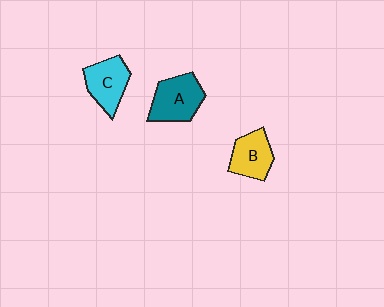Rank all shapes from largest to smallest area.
From largest to smallest: A (teal), C (cyan), B (yellow).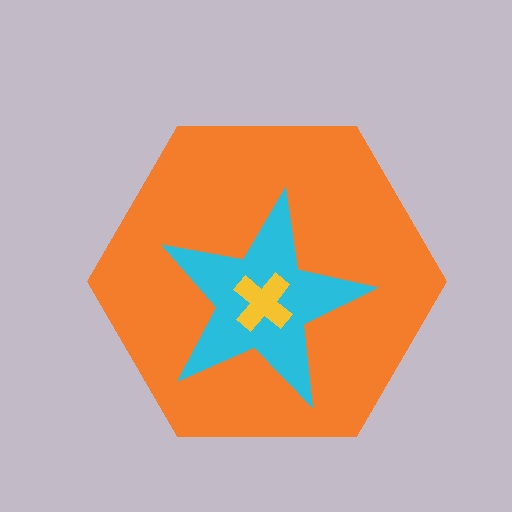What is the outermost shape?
The orange hexagon.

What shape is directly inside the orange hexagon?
The cyan star.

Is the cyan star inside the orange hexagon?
Yes.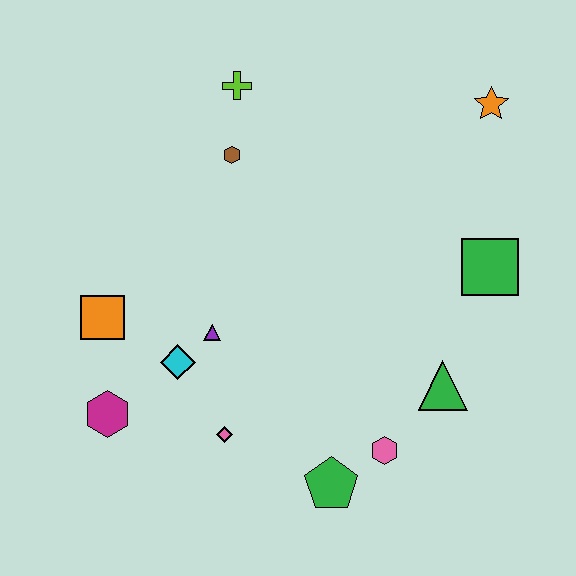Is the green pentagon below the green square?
Yes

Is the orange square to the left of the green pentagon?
Yes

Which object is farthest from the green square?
The magenta hexagon is farthest from the green square.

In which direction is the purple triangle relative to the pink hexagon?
The purple triangle is to the left of the pink hexagon.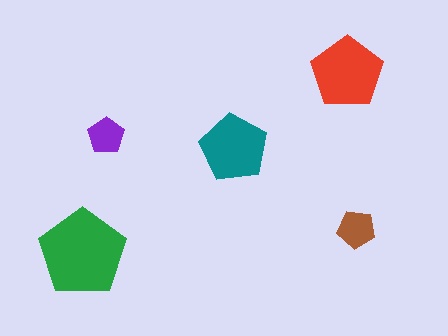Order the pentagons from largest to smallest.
the green one, the red one, the teal one, the brown one, the purple one.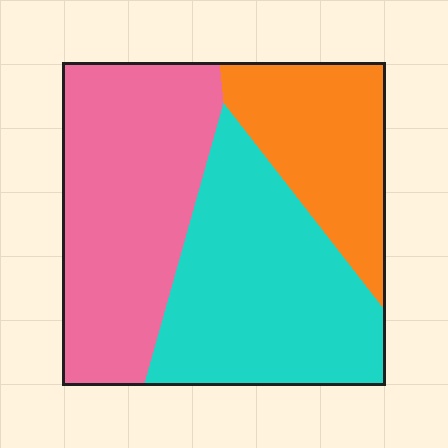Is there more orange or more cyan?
Cyan.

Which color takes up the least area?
Orange, at roughly 25%.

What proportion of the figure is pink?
Pink covers roughly 40% of the figure.